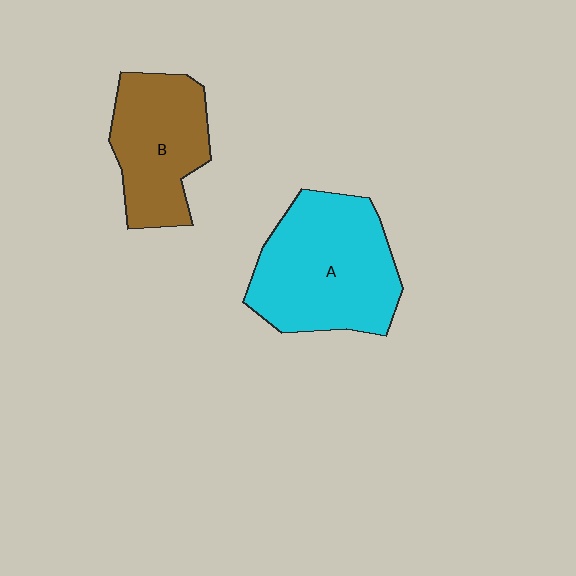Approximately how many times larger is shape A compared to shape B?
Approximately 1.4 times.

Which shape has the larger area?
Shape A (cyan).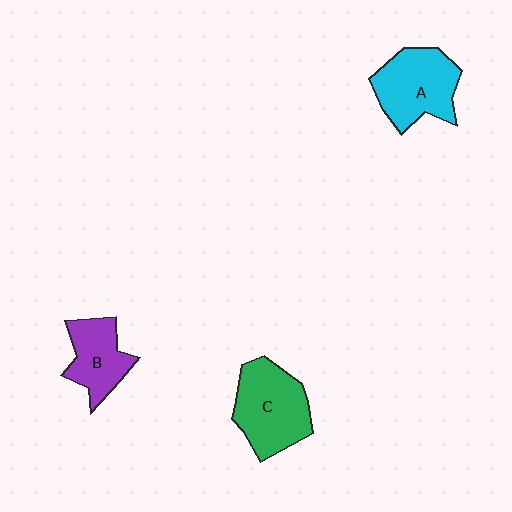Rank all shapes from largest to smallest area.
From largest to smallest: C (green), A (cyan), B (purple).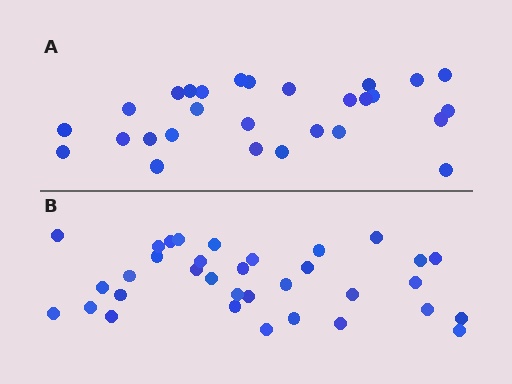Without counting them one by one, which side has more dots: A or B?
Region B (the bottom region) has more dots.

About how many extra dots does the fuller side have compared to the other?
Region B has about 6 more dots than region A.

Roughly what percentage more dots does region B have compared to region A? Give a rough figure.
About 20% more.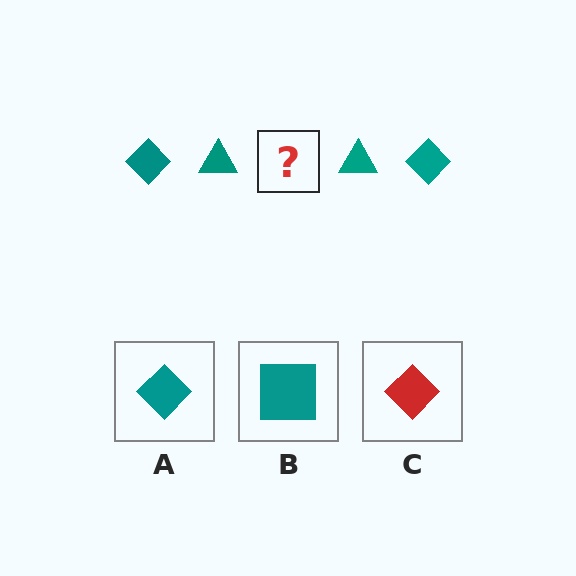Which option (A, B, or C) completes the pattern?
A.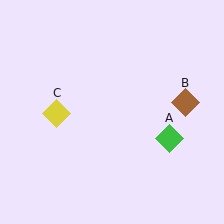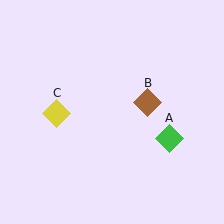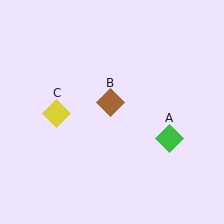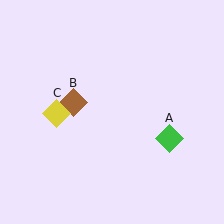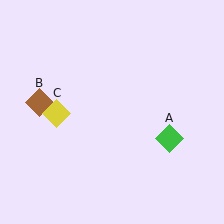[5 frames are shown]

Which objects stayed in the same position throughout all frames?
Green diamond (object A) and yellow diamond (object C) remained stationary.